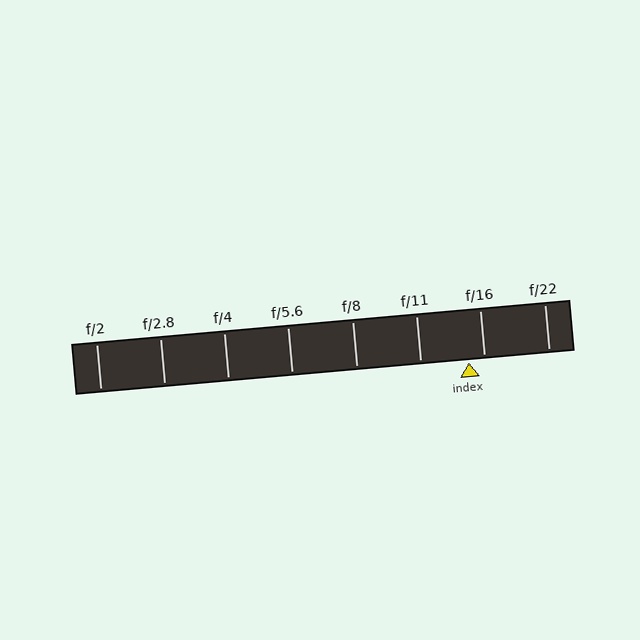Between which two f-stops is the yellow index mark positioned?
The index mark is between f/11 and f/16.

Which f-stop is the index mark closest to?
The index mark is closest to f/16.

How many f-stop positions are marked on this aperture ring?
There are 8 f-stop positions marked.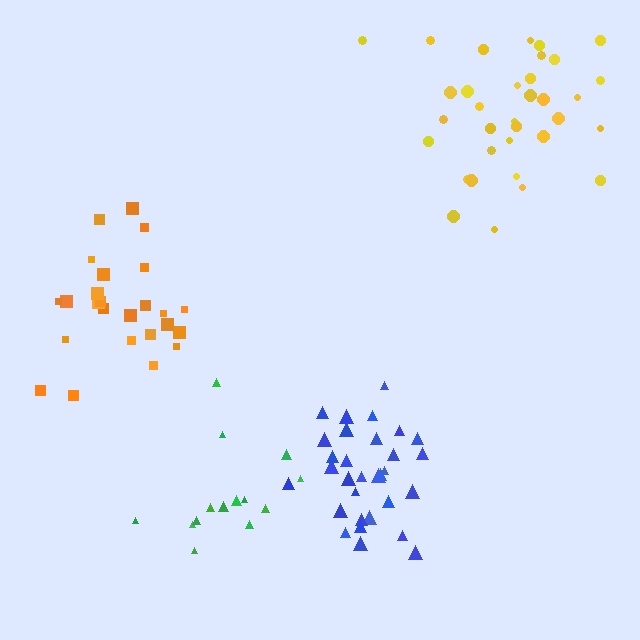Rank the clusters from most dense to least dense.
blue, green, orange, yellow.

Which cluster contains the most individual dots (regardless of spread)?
Yellow (34).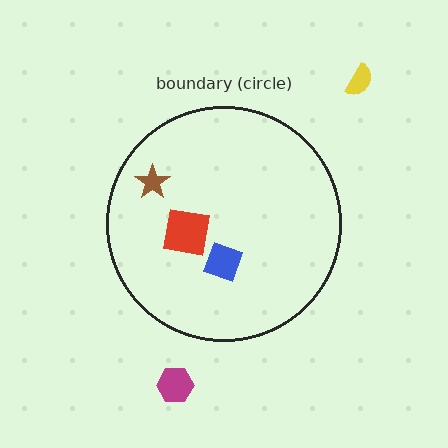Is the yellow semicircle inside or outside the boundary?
Outside.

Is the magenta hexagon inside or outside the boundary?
Outside.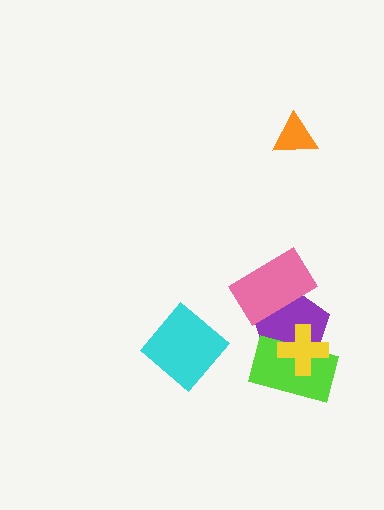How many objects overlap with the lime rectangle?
2 objects overlap with the lime rectangle.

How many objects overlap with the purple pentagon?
3 objects overlap with the purple pentagon.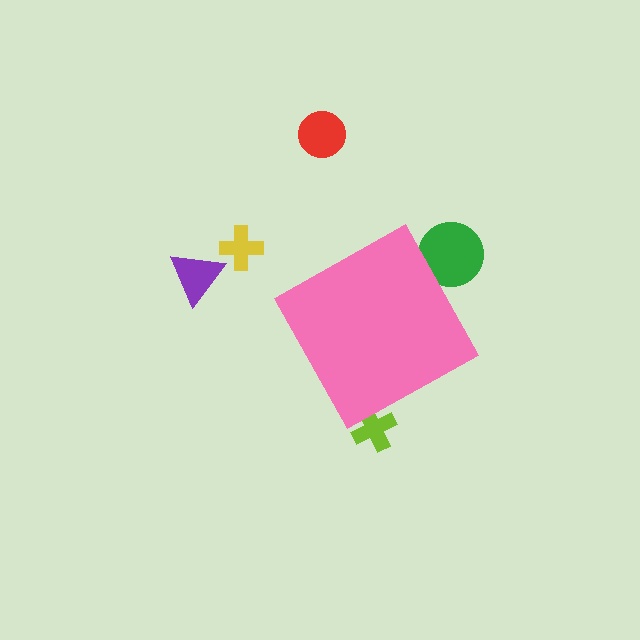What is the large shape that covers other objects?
A pink diamond.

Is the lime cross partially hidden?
Yes, the lime cross is partially hidden behind the pink diamond.